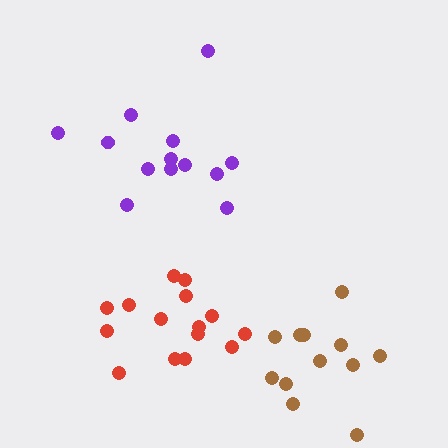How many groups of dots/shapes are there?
There are 3 groups.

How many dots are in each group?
Group 1: 13 dots, Group 2: 12 dots, Group 3: 15 dots (40 total).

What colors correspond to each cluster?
The clusters are colored: purple, brown, red.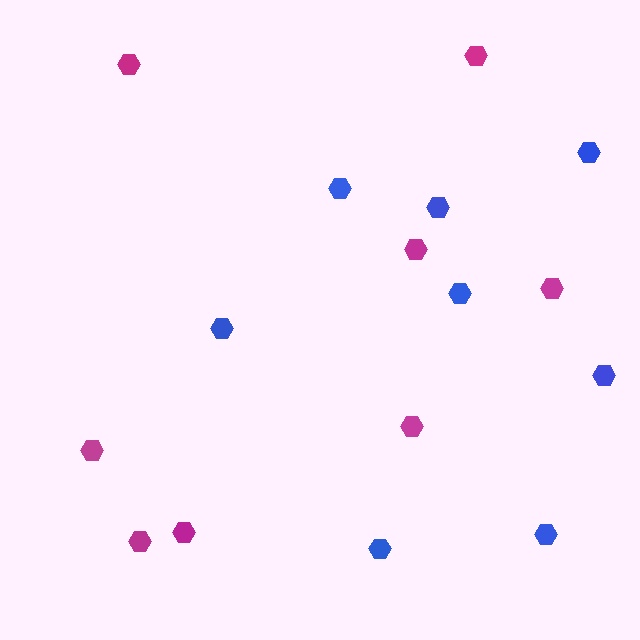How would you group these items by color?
There are 2 groups: one group of magenta hexagons (8) and one group of blue hexagons (8).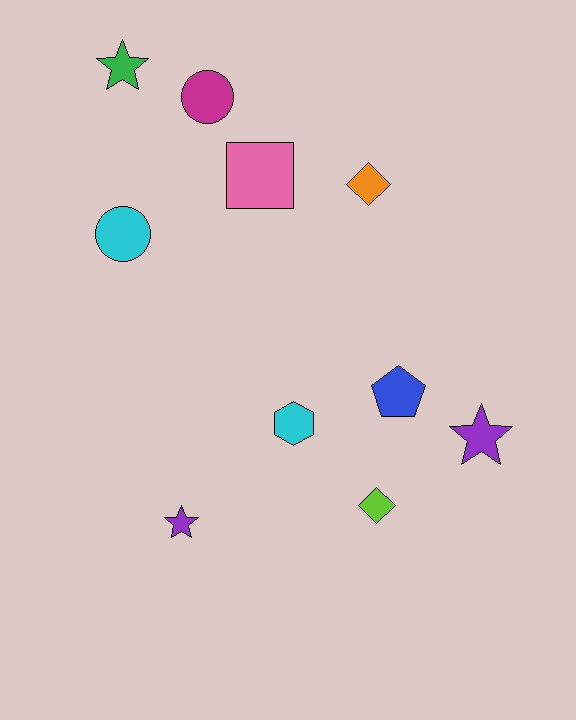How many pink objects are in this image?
There is 1 pink object.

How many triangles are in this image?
There are no triangles.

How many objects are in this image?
There are 10 objects.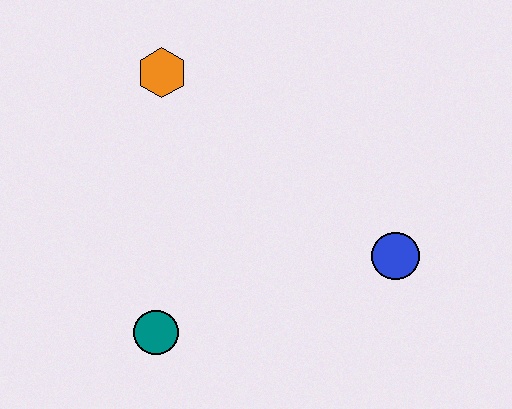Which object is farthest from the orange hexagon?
The blue circle is farthest from the orange hexagon.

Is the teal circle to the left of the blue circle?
Yes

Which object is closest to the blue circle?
The teal circle is closest to the blue circle.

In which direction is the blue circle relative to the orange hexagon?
The blue circle is to the right of the orange hexagon.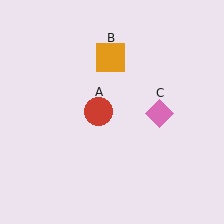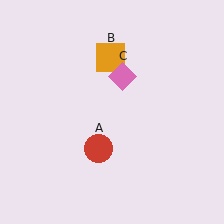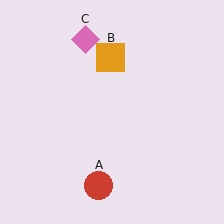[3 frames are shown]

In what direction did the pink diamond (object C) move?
The pink diamond (object C) moved up and to the left.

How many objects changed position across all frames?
2 objects changed position: red circle (object A), pink diamond (object C).